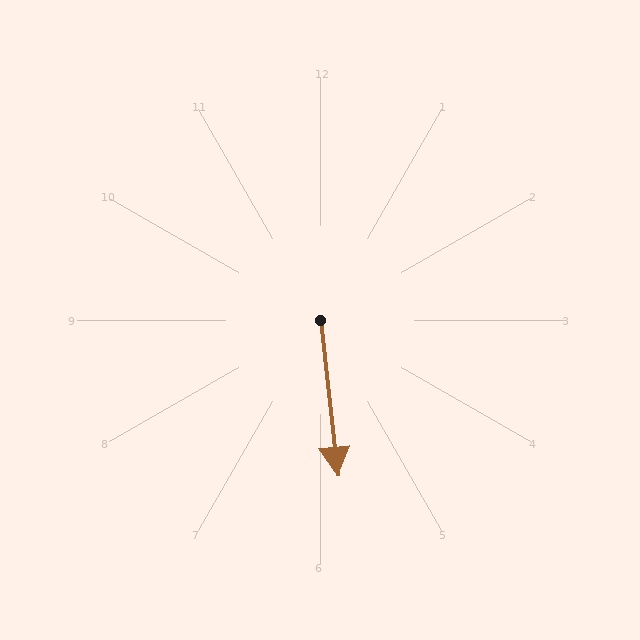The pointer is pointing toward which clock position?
Roughly 6 o'clock.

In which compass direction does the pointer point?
South.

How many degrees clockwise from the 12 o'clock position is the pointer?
Approximately 174 degrees.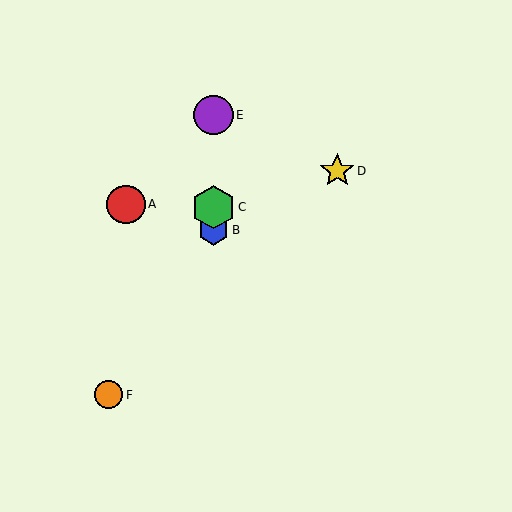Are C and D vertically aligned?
No, C is at x≈214 and D is at x≈337.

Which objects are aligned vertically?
Objects B, C, E are aligned vertically.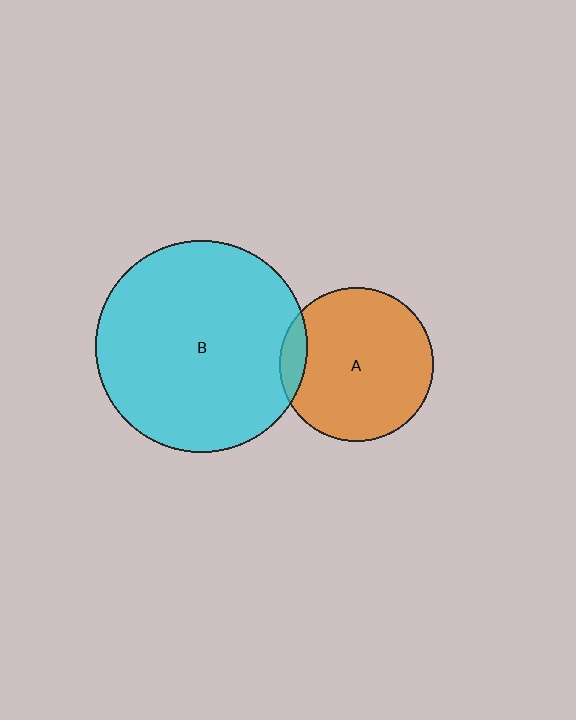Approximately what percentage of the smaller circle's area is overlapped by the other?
Approximately 10%.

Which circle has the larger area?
Circle B (cyan).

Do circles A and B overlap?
Yes.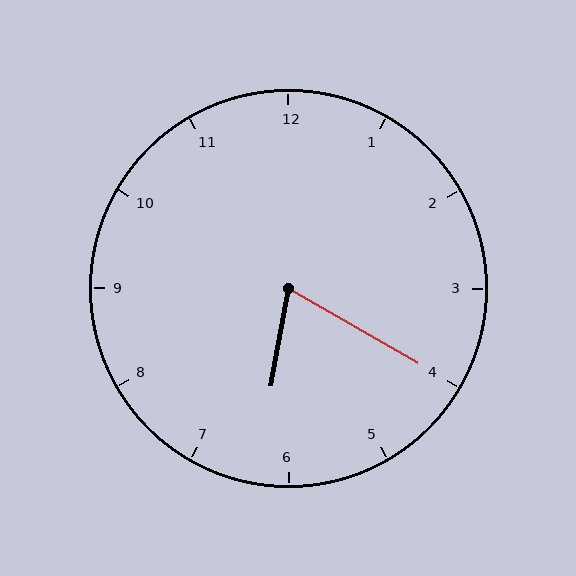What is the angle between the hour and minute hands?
Approximately 70 degrees.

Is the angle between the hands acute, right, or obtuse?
It is acute.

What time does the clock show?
6:20.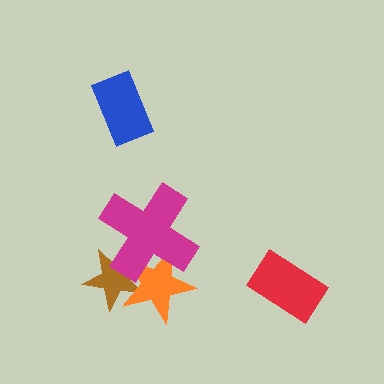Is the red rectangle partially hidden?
No, no other shape covers it.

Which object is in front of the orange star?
The magenta cross is in front of the orange star.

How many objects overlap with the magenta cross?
2 objects overlap with the magenta cross.